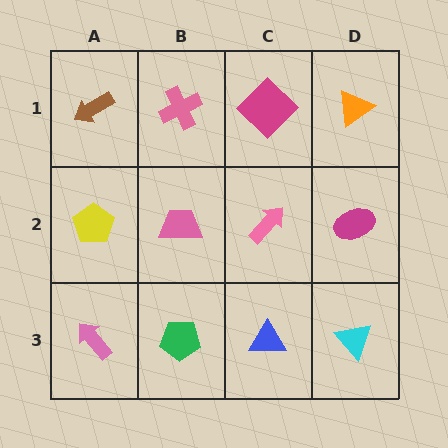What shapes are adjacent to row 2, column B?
A pink cross (row 1, column B), a green pentagon (row 3, column B), a yellow pentagon (row 2, column A), a pink arrow (row 2, column C).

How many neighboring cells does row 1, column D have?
2.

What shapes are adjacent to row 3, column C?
A pink arrow (row 2, column C), a green pentagon (row 3, column B), a cyan triangle (row 3, column D).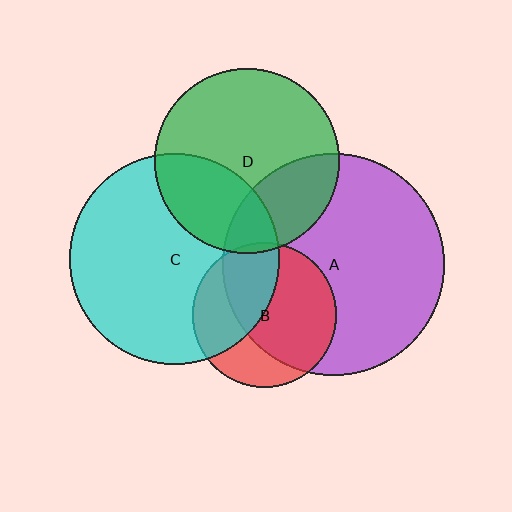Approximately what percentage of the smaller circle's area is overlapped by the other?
Approximately 25%.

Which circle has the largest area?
Circle A (purple).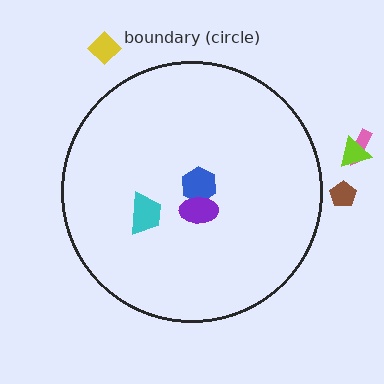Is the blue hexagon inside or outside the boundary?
Inside.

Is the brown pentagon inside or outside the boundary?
Outside.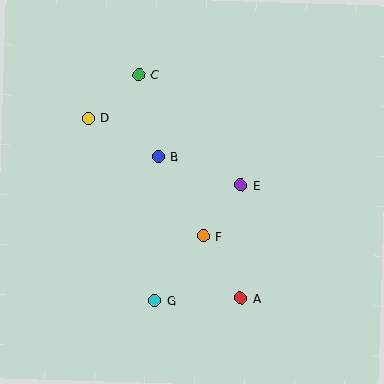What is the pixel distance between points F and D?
The distance between F and D is 164 pixels.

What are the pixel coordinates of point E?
Point E is at (241, 185).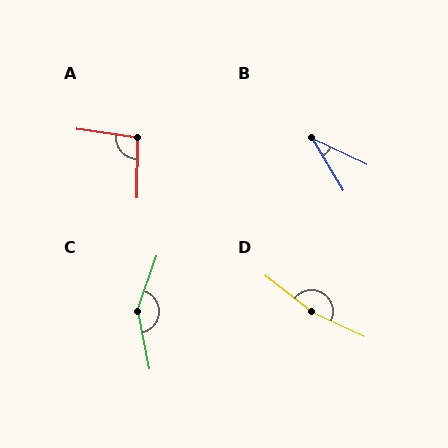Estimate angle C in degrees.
Approximately 149 degrees.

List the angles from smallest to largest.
B (33°), A (97°), C (149°), D (167°).